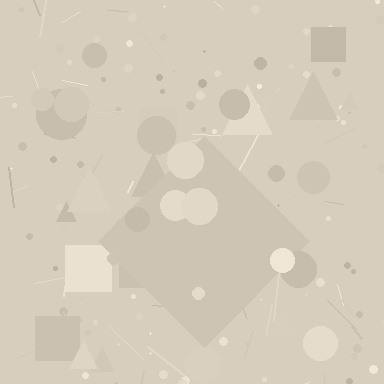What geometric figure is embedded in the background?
A diamond is embedded in the background.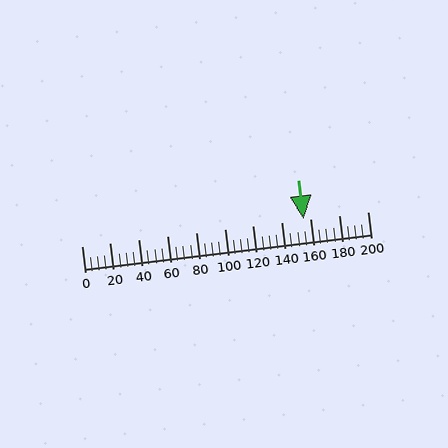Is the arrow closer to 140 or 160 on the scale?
The arrow is closer to 160.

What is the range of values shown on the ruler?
The ruler shows values from 0 to 200.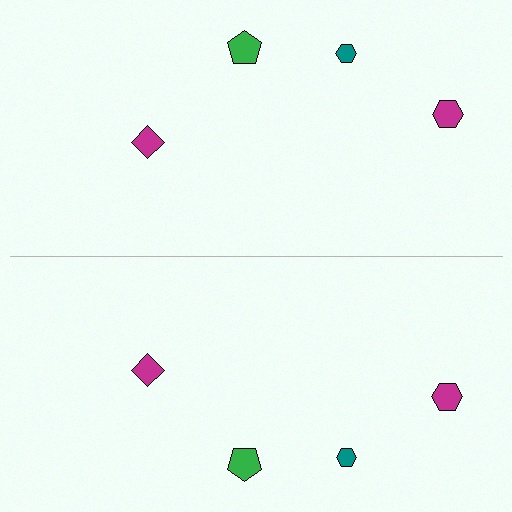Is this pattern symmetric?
Yes, this pattern has bilateral (reflection) symmetry.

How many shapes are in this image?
There are 8 shapes in this image.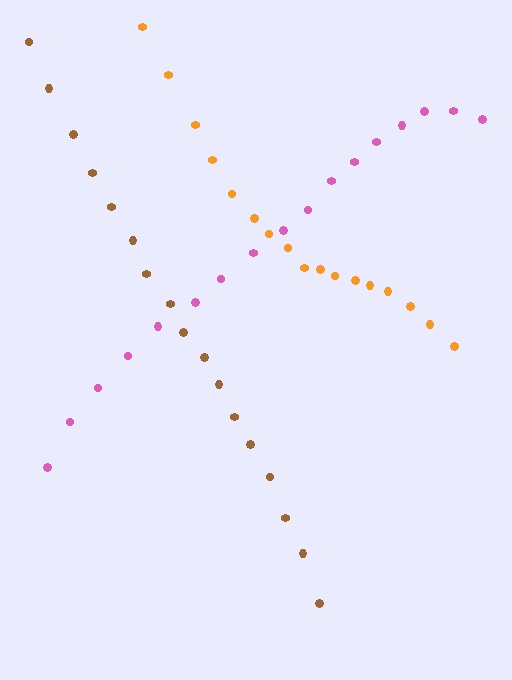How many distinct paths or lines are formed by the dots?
There are 3 distinct paths.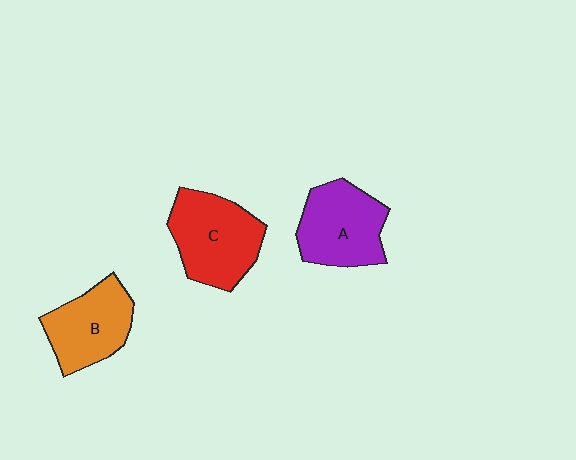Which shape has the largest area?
Shape C (red).